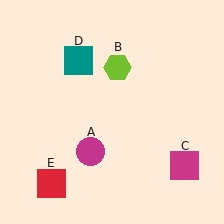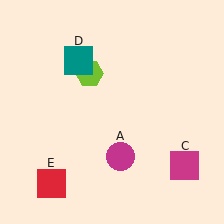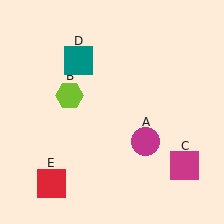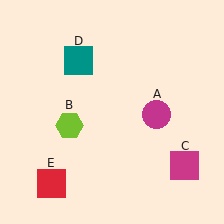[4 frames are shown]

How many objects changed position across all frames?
2 objects changed position: magenta circle (object A), lime hexagon (object B).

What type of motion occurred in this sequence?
The magenta circle (object A), lime hexagon (object B) rotated counterclockwise around the center of the scene.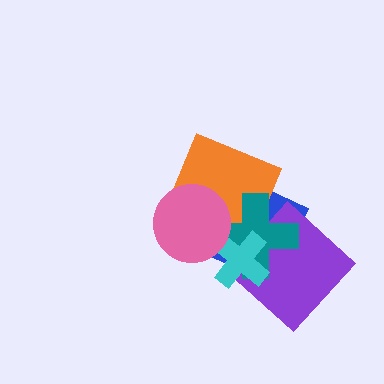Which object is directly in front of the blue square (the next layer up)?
The orange square is directly in front of the blue square.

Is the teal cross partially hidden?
Yes, it is partially covered by another shape.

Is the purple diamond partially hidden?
Yes, it is partially covered by another shape.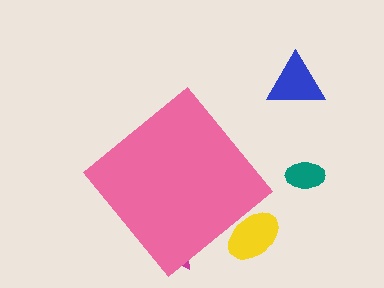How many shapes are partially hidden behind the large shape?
2 shapes are partially hidden.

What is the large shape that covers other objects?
A pink diamond.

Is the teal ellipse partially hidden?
No, the teal ellipse is fully visible.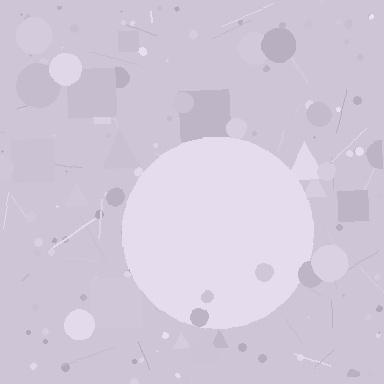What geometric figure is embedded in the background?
A circle is embedded in the background.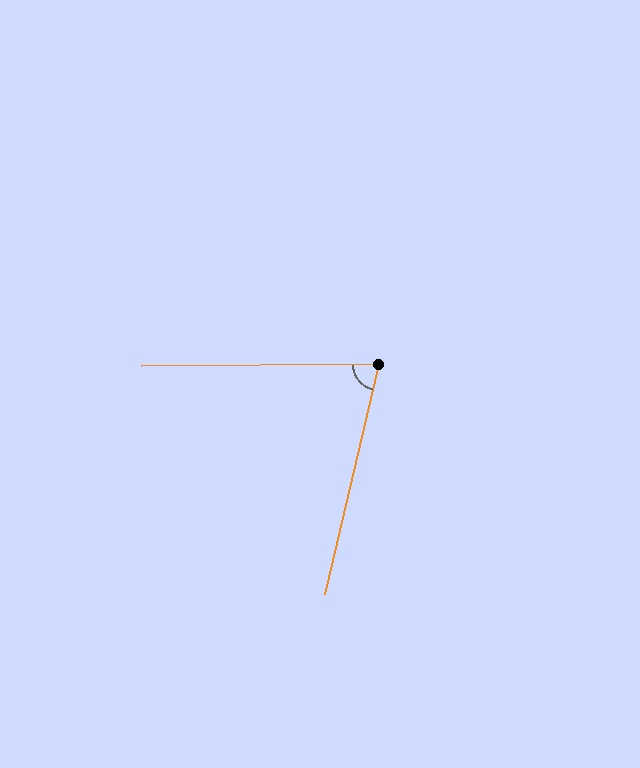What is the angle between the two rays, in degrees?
Approximately 76 degrees.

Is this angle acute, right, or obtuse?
It is acute.